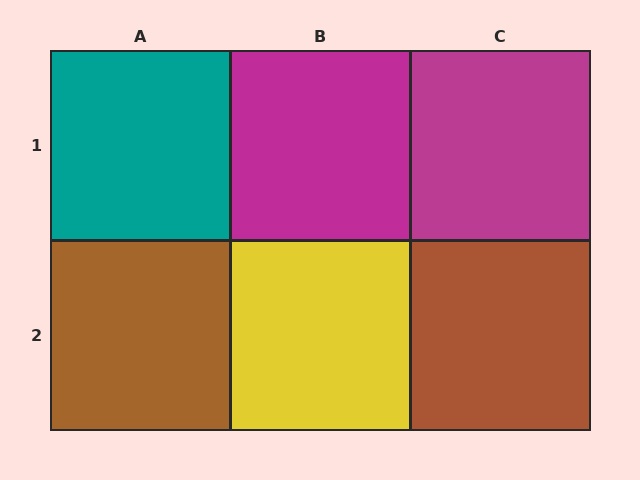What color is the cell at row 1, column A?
Teal.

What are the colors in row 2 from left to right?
Brown, yellow, brown.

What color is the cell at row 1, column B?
Magenta.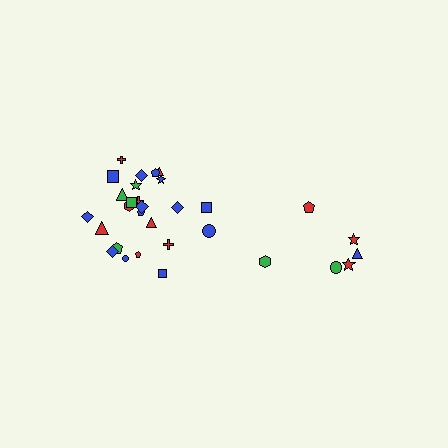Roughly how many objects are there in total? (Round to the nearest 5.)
Roughly 30 objects in total.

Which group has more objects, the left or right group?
The left group.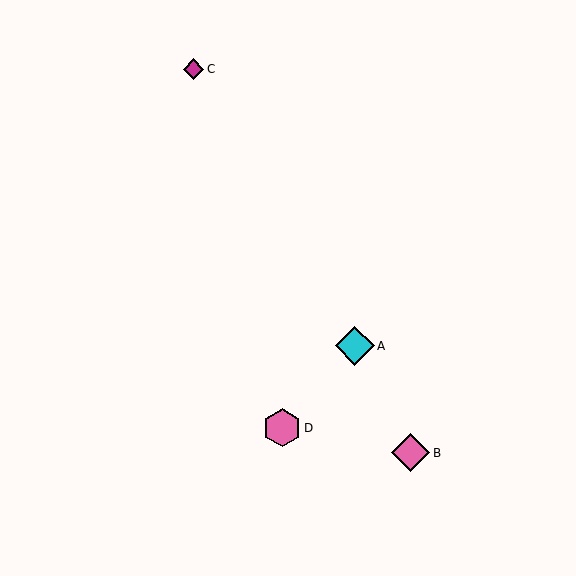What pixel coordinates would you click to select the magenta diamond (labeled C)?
Click at (194, 69) to select the magenta diamond C.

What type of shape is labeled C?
Shape C is a magenta diamond.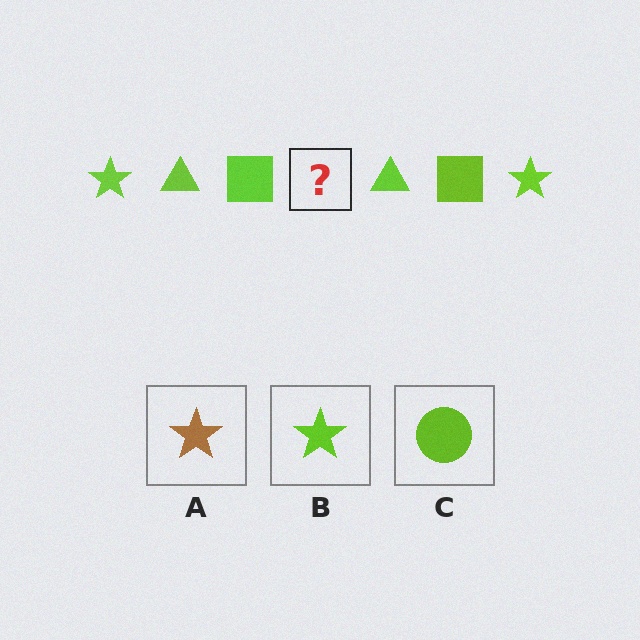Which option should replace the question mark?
Option B.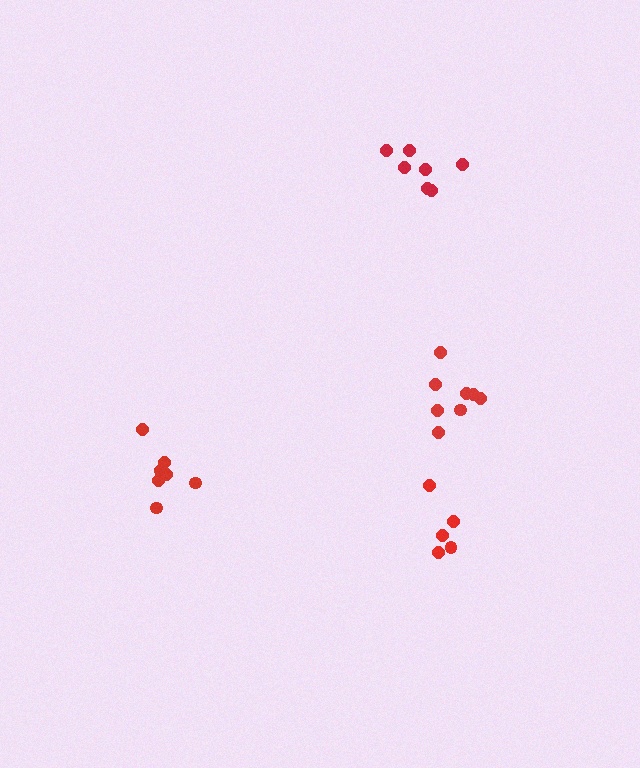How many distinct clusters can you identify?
There are 4 distinct clusters.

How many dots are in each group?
Group 1: 5 dots, Group 2: 8 dots, Group 3: 7 dots, Group 4: 8 dots (28 total).